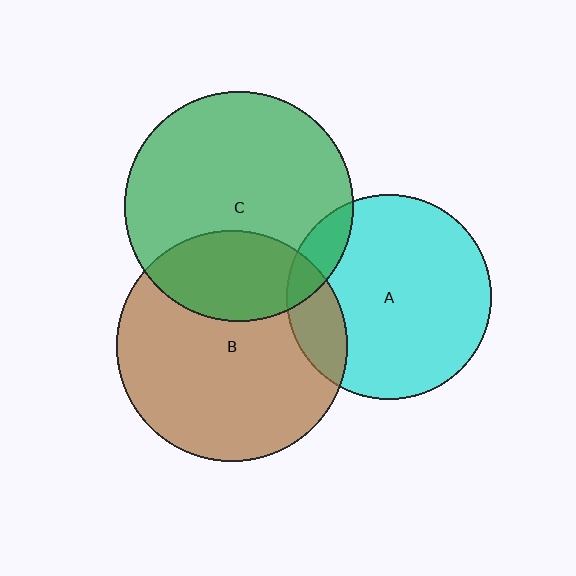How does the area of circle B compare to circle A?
Approximately 1.3 times.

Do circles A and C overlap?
Yes.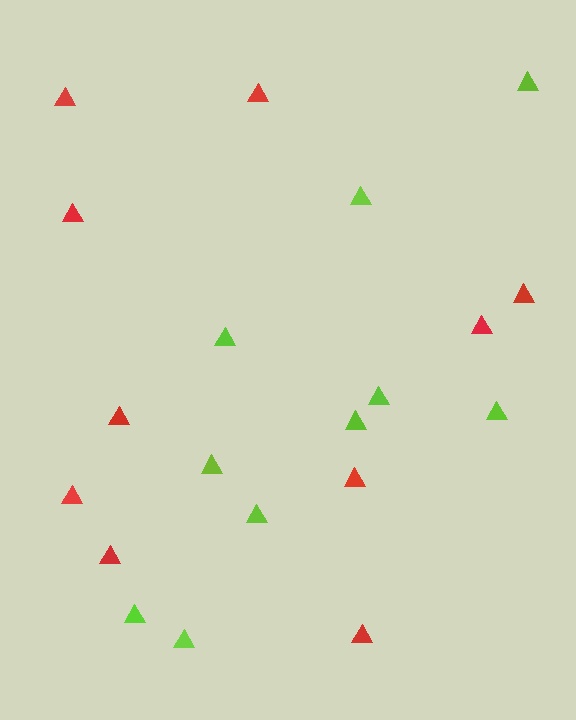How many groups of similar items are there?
There are 2 groups: one group of lime triangles (10) and one group of red triangles (10).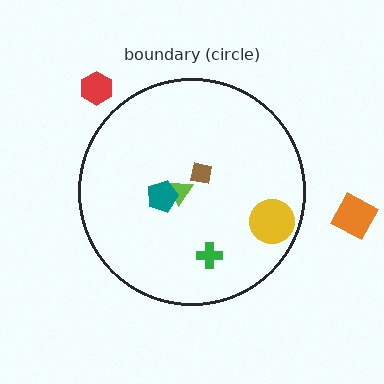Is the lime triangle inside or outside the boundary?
Inside.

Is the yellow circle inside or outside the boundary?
Inside.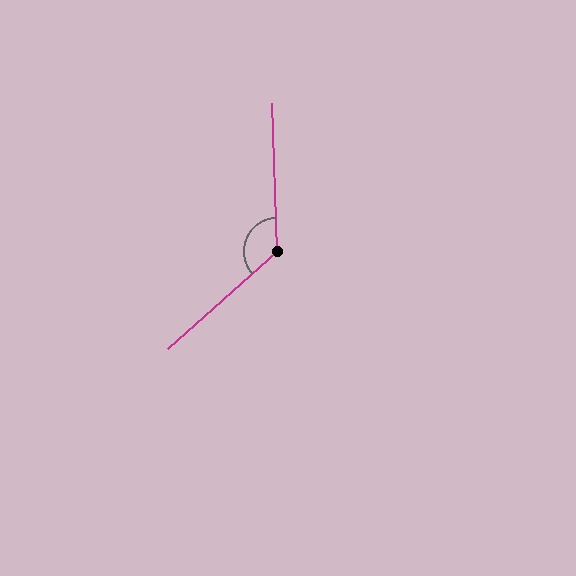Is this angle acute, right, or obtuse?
It is obtuse.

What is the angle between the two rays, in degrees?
Approximately 130 degrees.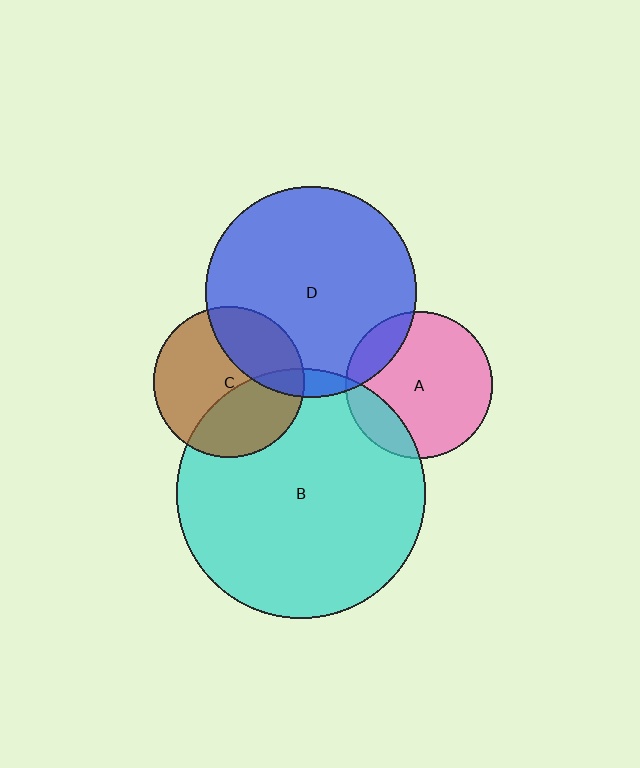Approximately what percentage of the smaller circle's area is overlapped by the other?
Approximately 5%.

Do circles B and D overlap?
Yes.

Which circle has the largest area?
Circle B (cyan).